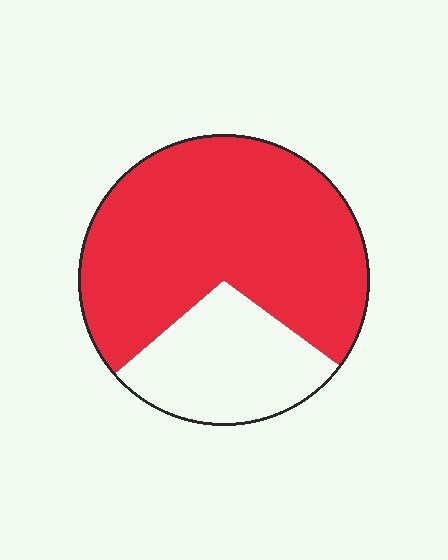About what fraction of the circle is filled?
About three quarters (3/4).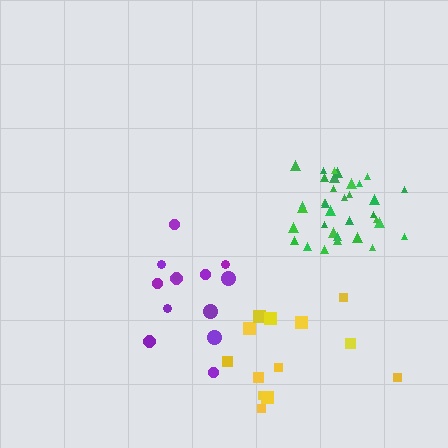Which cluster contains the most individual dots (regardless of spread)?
Green (34).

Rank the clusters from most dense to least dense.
green, purple, yellow.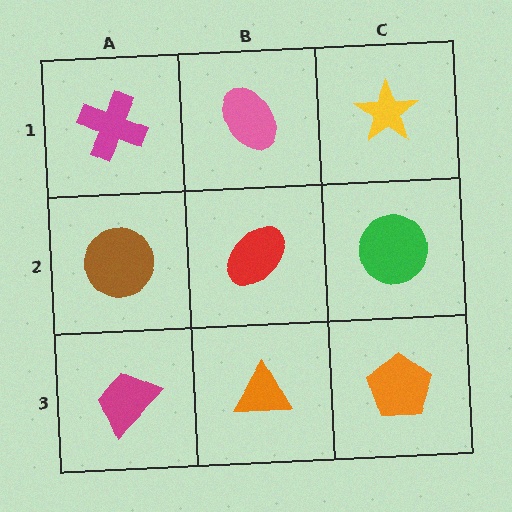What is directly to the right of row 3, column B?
An orange pentagon.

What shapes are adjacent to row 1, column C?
A green circle (row 2, column C), a pink ellipse (row 1, column B).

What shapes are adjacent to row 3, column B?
A red ellipse (row 2, column B), a magenta trapezoid (row 3, column A), an orange pentagon (row 3, column C).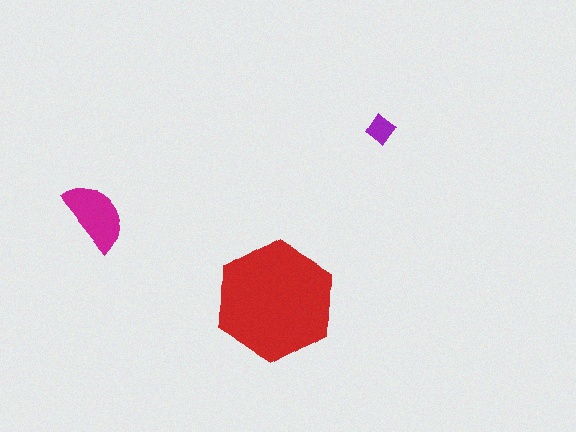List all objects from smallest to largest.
The purple diamond, the magenta semicircle, the red hexagon.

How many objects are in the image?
There are 3 objects in the image.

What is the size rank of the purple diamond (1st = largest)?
3rd.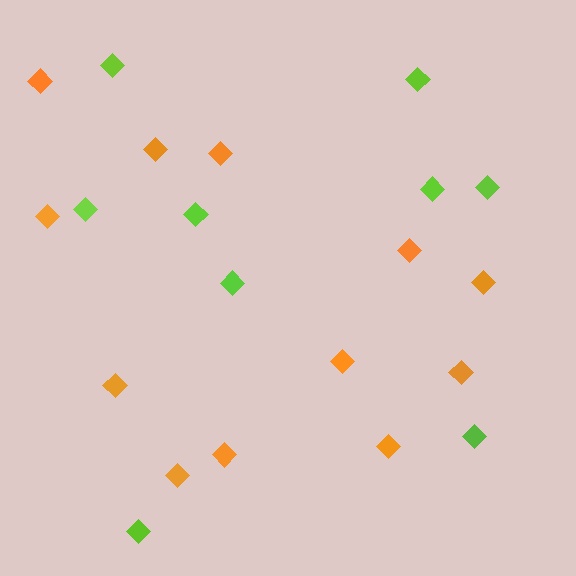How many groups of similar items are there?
There are 2 groups: one group of lime diamonds (9) and one group of orange diamonds (12).